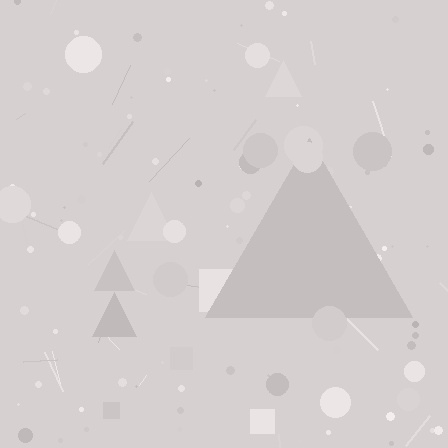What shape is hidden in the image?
A triangle is hidden in the image.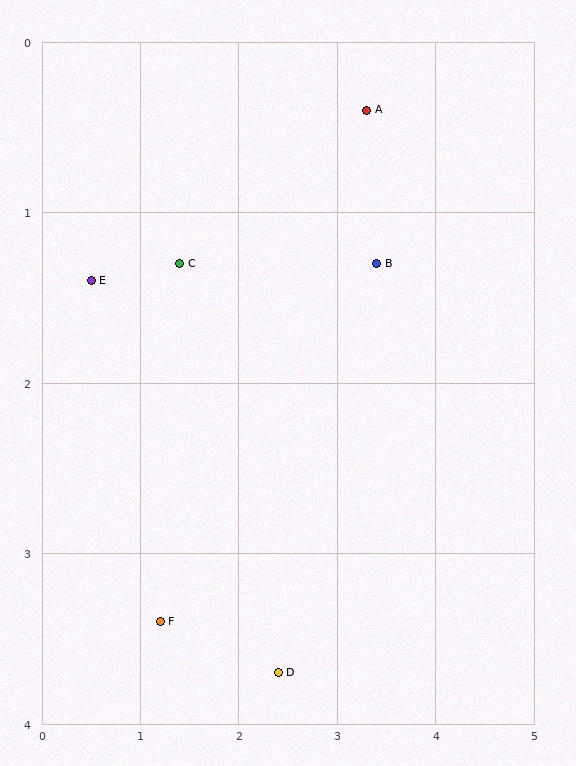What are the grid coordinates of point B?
Point B is at approximately (3.4, 1.3).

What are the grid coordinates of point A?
Point A is at approximately (3.3, 0.4).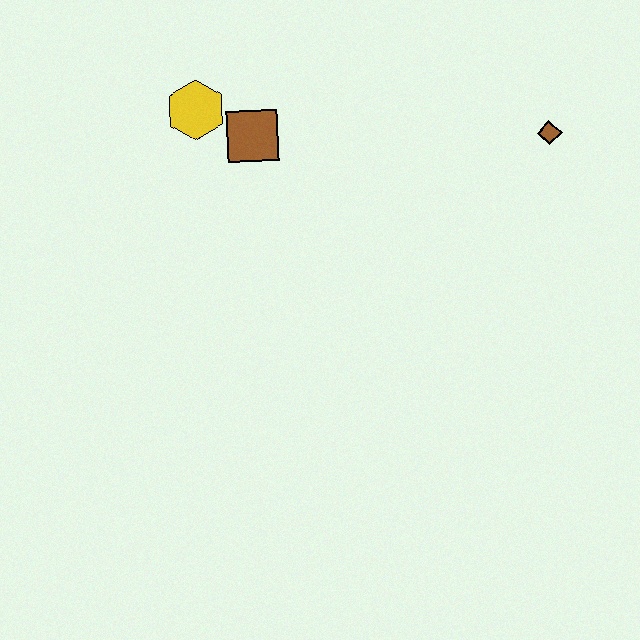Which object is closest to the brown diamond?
The brown square is closest to the brown diamond.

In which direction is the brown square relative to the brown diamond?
The brown square is to the left of the brown diamond.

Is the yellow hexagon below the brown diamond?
No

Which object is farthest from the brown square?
The brown diamond is farthest from the brown square.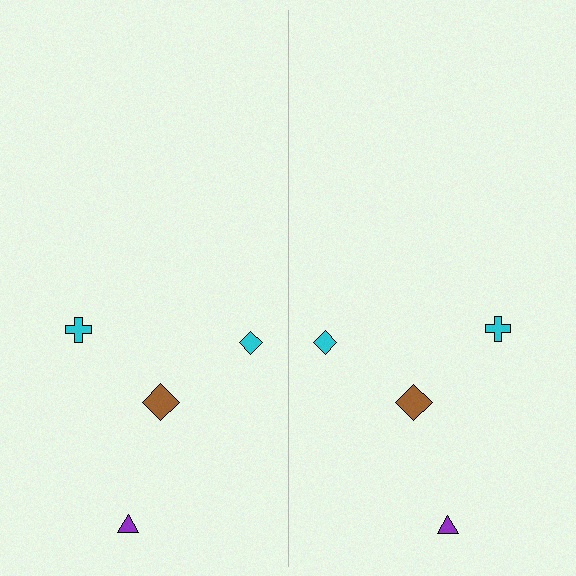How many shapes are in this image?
There are 8 shapes in this image.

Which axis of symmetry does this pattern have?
The pattern has a vertical axis of symmetry running through the center of the image.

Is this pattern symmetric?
Yes, this pattern has bilateral (reflection) symmetry.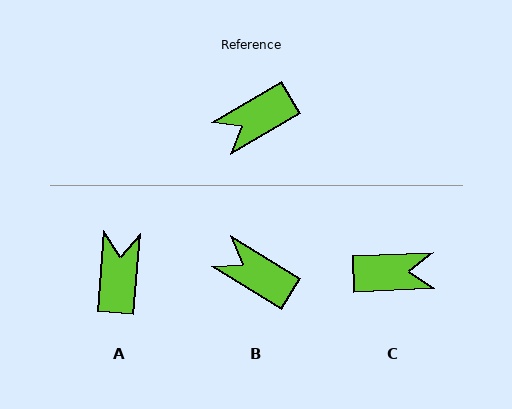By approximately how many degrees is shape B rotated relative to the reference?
Approximately 62 degrees clockwise.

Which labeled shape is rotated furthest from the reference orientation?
C, about 152 degrees away.